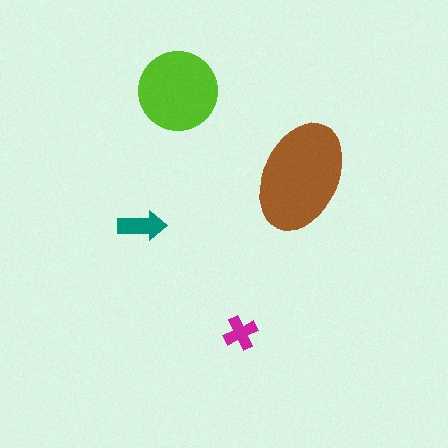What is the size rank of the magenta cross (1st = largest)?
4th.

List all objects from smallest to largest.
The magenta cross, the teal arrow, the lime circle, the brown ellipse.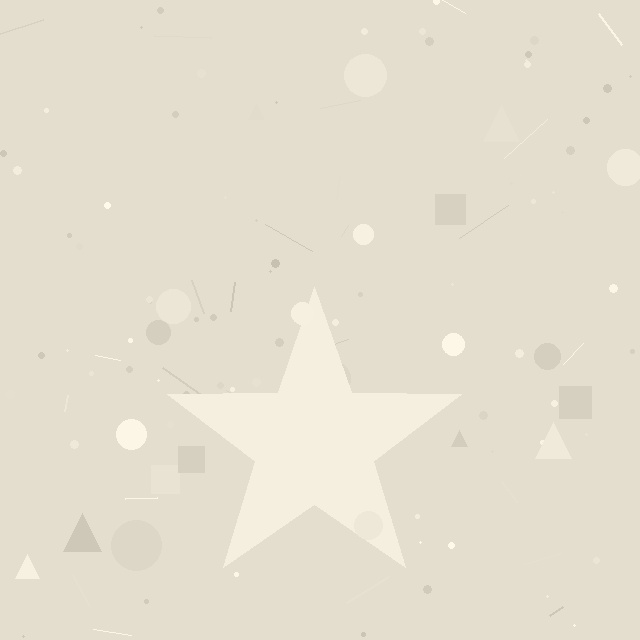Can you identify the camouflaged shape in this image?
The camouflaged shape is a star.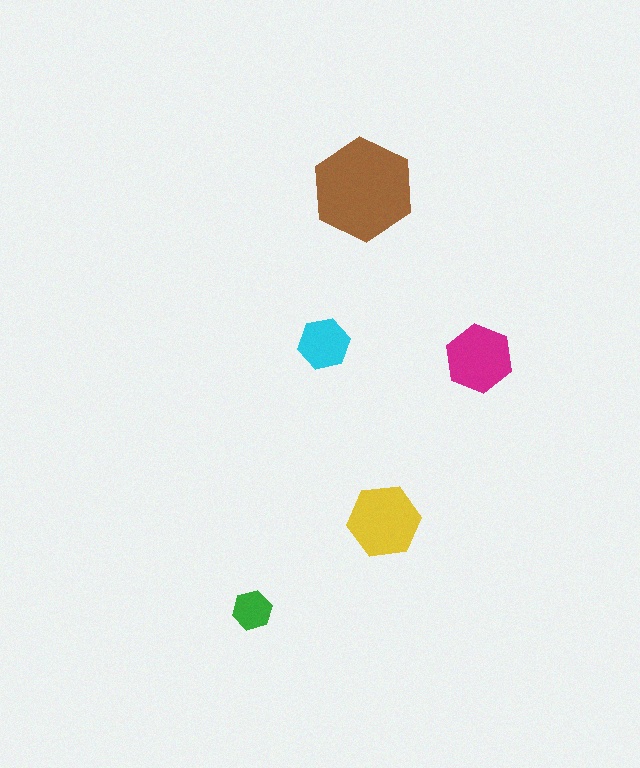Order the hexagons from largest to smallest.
the brown one, the yellow one, the magenta one, the cyan one, the green one.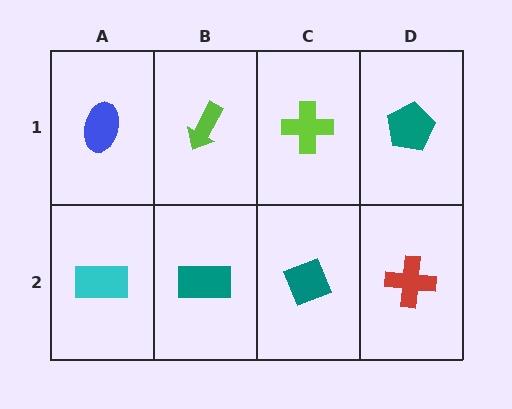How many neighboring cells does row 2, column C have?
3.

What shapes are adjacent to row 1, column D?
A red cross (row 2, column D), a lime cross (row 1, column C).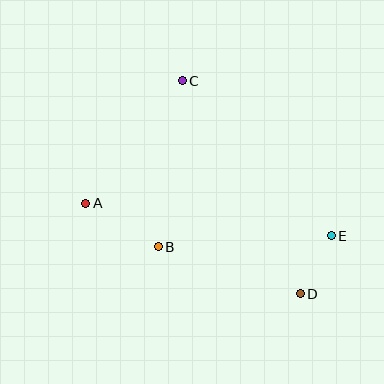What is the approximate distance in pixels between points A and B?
The distance between A and B is approximately 85 pixels.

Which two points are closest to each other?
Points D and E are closest to each other.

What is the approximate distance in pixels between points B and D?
The distance between B and D is approximately 149 pixels.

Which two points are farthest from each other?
Points A and E are farthest from each other.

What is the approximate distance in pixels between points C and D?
The distance between C and D is approximately 243 pixels.